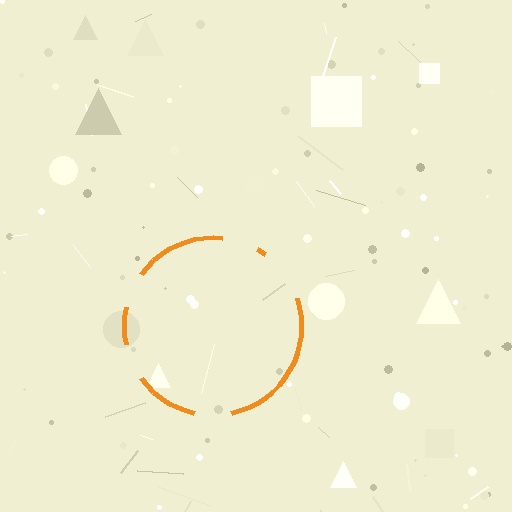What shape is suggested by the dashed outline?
The dashed outline suggests a circle.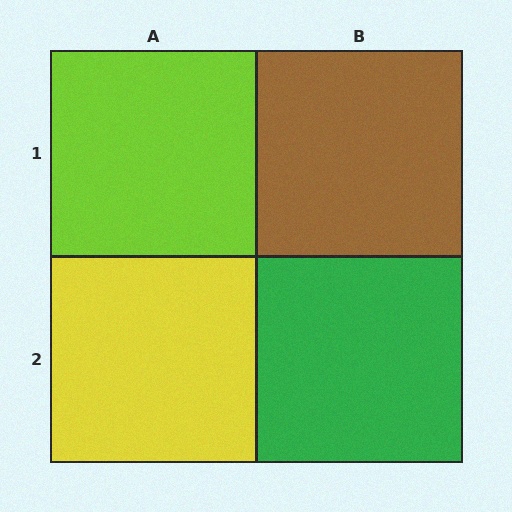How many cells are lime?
1 cell is lime.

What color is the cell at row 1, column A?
Lime.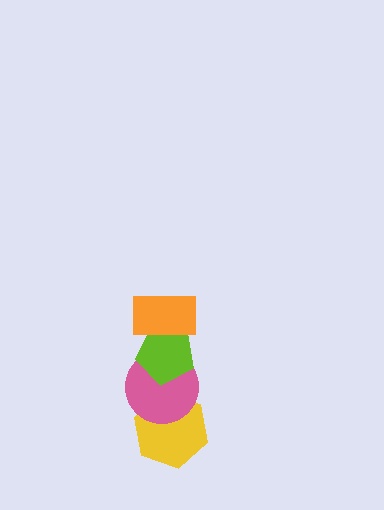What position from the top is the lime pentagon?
The lime pentagon is 2nd from the top.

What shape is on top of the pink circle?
The lime pentagon is on top of the pink circle.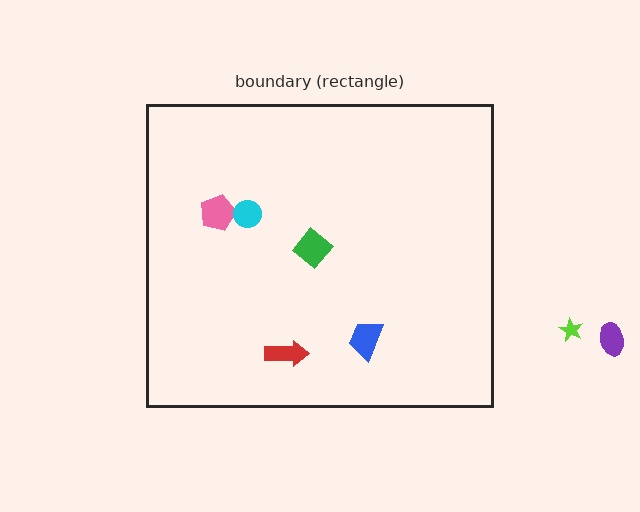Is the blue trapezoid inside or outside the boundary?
Inside.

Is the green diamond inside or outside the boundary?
Inside.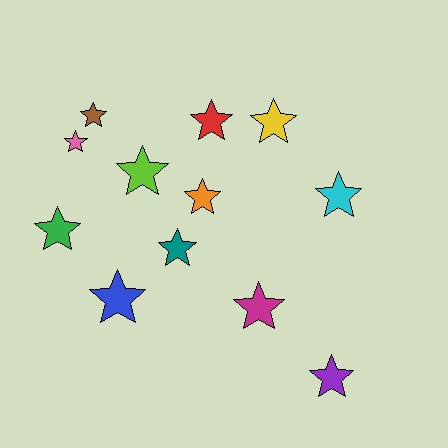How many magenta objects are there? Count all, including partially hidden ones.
There is 1 magenta object.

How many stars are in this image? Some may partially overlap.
There are 12 stars.